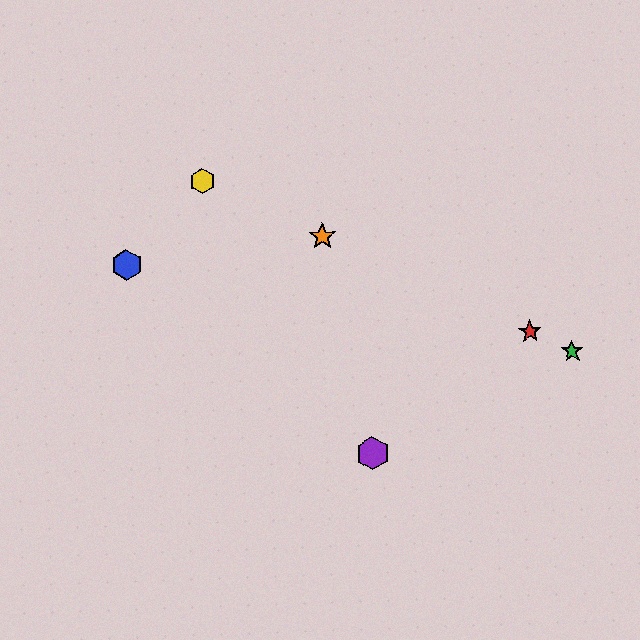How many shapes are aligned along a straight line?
4 shapes (the red star, the green star, the yellow hexagon, the orange star) are aligned along a straight line.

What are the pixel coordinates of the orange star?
The orange star is at (322, 236).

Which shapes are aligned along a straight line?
The red star, the green star, the yellow hexagon, the orange star are aligned along a straight line.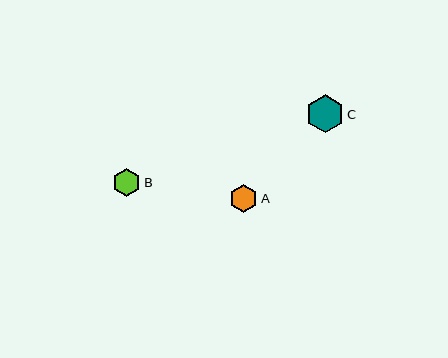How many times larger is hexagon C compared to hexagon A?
Hexagon C is approximately 1.4 times the size of hexagon A.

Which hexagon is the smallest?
Hexagon B is the smallest with a size of approximately 28 pixels.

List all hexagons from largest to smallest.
From largest to smallest: C, A, B.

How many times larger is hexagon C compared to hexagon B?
Hexagon C is approximately 1.4 times the size of hexagon B.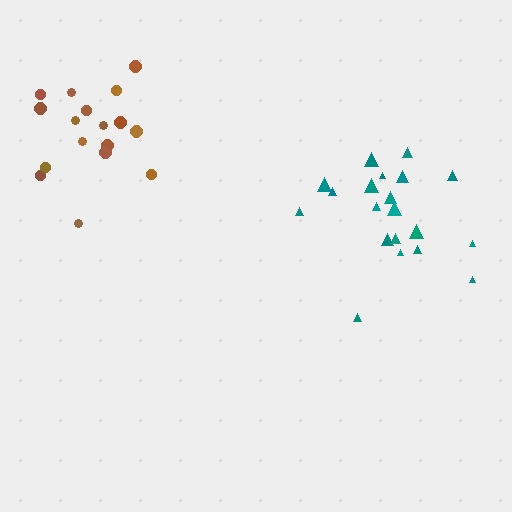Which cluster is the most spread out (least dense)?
Brown.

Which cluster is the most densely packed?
Teal.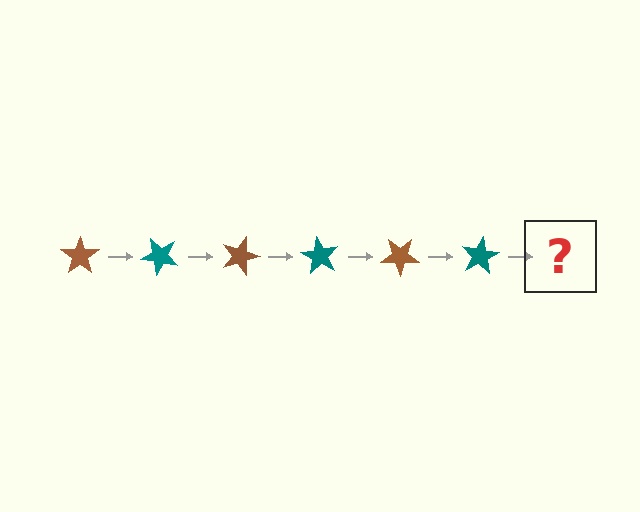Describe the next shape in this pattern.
It should be a brown star, rotated 270 degrees from the start.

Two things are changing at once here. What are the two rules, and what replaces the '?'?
The two rules are that it rotates 45 degrees each step and the color cycles through brown and teal. The '?' should be a brown star, rotated 270 degrees from the start.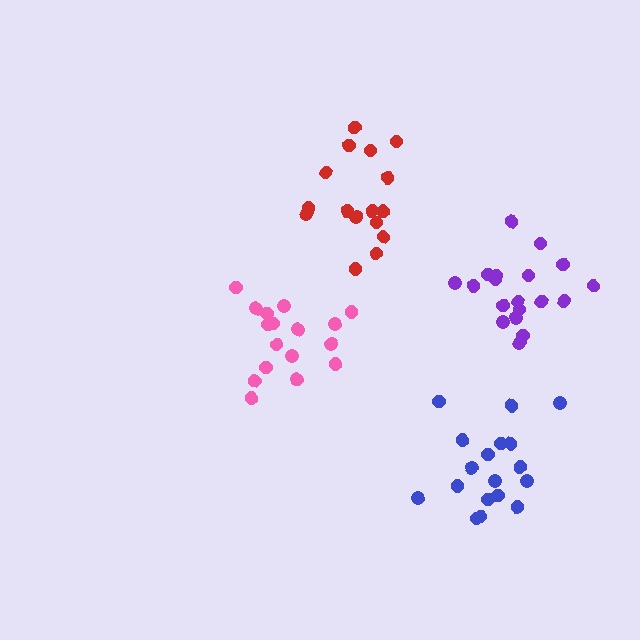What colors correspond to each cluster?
The clusters are colored: pink, purple, red, blue.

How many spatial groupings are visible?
There are 4 spatial groupings.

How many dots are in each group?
Group 1: 18 dots, Group 2: 19 dots, Group 3: 16 dots, Group 4: 18 dots (71 total).